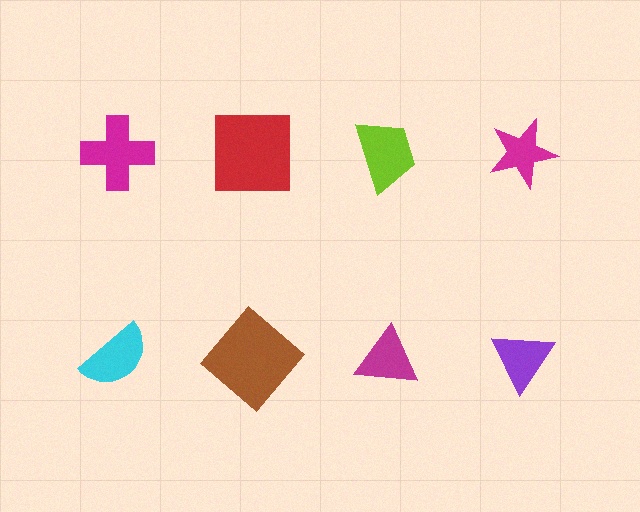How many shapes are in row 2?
4 shapes.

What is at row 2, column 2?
A brown diamond.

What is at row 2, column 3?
A magenta triangle.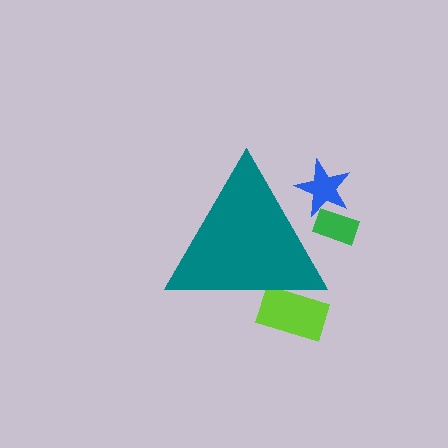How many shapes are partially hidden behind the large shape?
3 shapes are partially hidden.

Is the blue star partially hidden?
Yes, the blue star is partially hidden behind the teal triangle.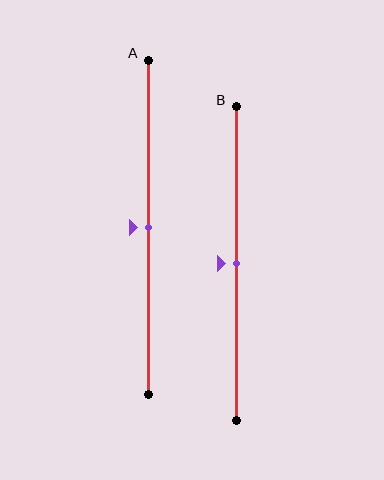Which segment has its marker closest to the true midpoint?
Segment A has its marker closest to the true midpoint.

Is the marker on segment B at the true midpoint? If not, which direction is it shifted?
Yes, the marker on segment B is at the true midpoint.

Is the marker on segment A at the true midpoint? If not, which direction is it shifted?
Yes, the marker on segment A is at the true midpoint.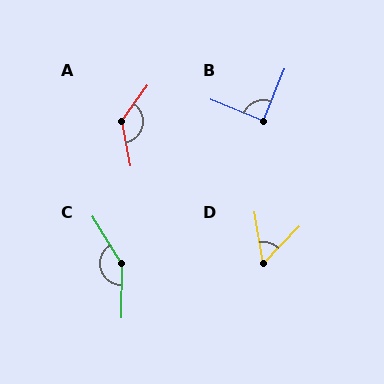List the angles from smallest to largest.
D (54°), B (90°), A (134°), C (147°).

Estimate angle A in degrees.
Approximately 134 degrees.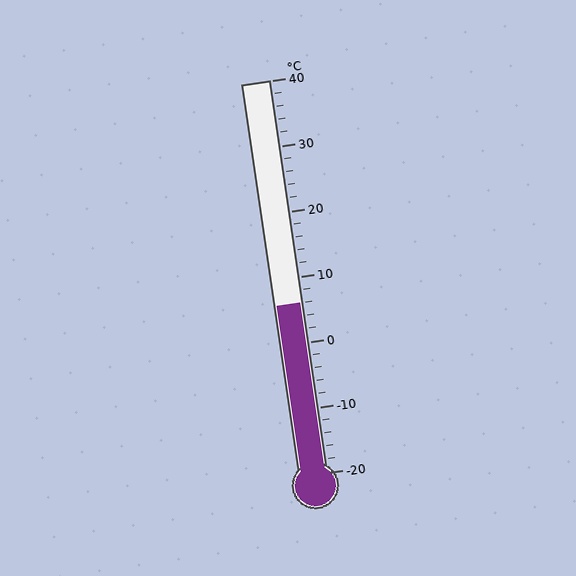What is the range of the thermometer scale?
The thermometer scale ranges from -20°C to 40°C.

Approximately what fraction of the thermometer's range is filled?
The thermometer is filled to approximately 45% of its range.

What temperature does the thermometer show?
The thermometer shows approximately 6°C.